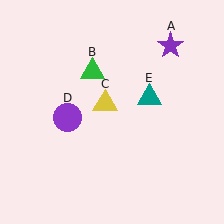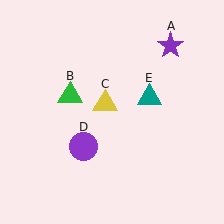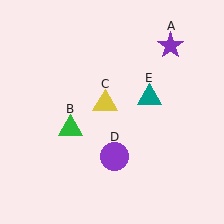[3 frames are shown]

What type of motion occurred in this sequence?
The green triangle (object B), purple circle (object D) rotated counterclockwise around the center of the scene.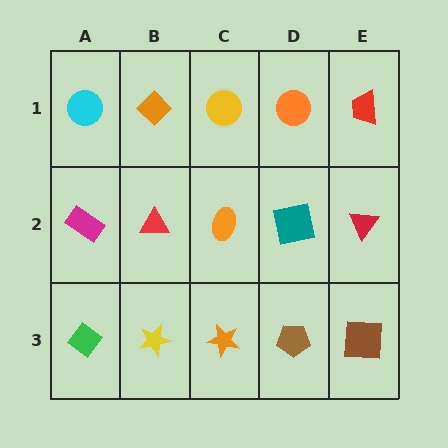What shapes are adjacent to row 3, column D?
A teal square (row 2, column D), an orange star (row 3, column C), a brown square (row 3, column E).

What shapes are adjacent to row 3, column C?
An orange ellipse (row 2, column C), a yellow star (row 3, column B), a brown pentagon (row 3, column D).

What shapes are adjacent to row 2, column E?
A red trapezoid (row 1, column E), a brown square (row 3, column E), a teal square (row 2, column D).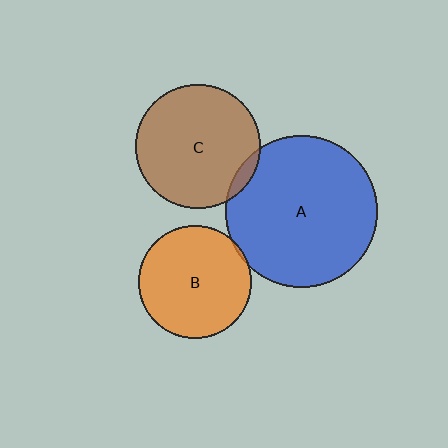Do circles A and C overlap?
Yes.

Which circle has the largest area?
Circle A (blue).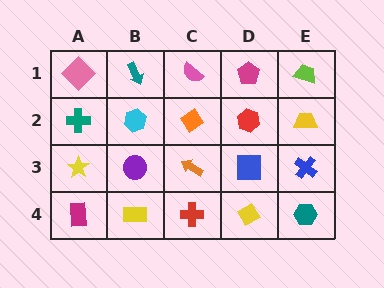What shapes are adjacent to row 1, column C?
An orange diamond (row 2, column C), a teal arrow (row 1, column B), a magenta pentagon (row 1, column D).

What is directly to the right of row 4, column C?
A yellow diamond.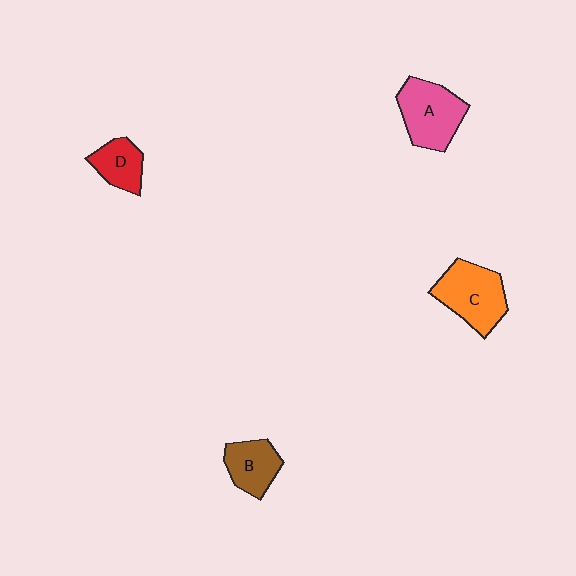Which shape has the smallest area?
Shape D (red).